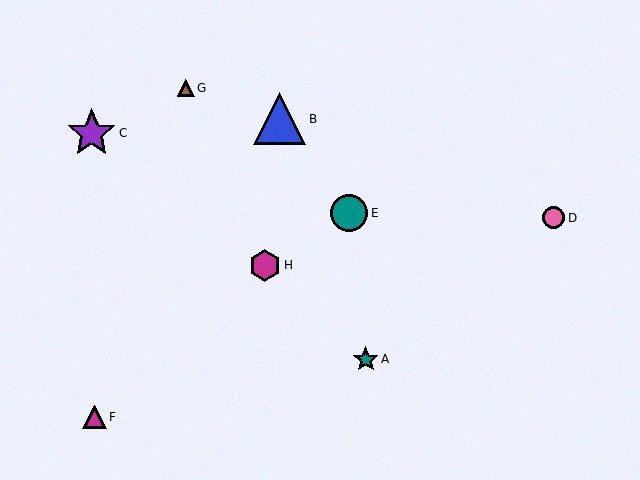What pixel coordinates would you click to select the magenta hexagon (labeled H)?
Click at (265, 265) to select the magenta hexagon H.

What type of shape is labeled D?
Shape D is a pink circle.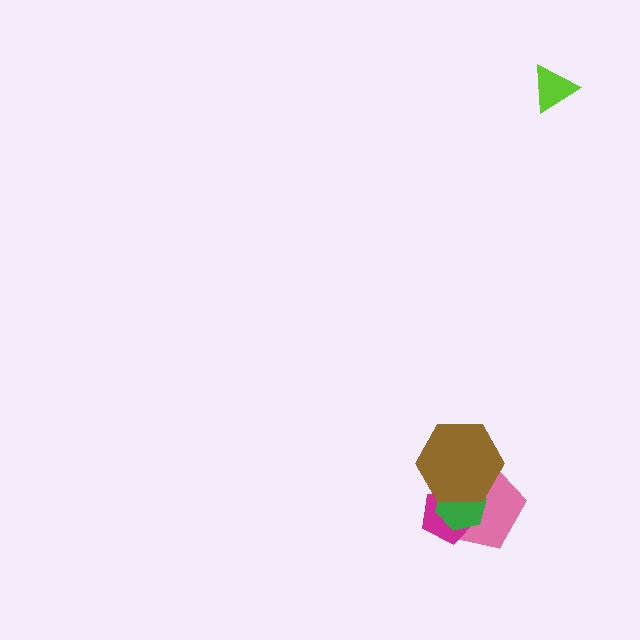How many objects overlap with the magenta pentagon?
3 objects overlap with the magenta pentagon.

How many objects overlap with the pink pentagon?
3 objects overlap with the pink pentagon.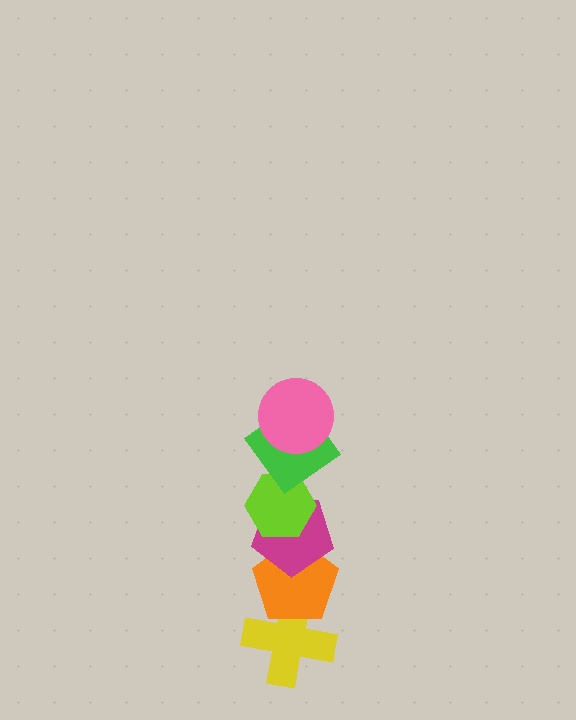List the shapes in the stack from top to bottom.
From top to bottom: the pink circle, the green diamond, the lime hexagon, the magenta pentagon, the orange pentagon, the yellow cross.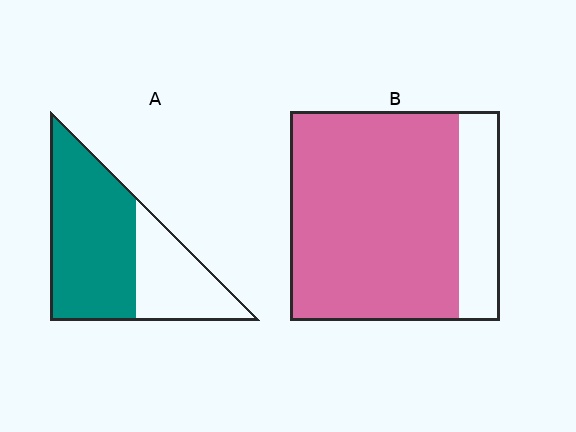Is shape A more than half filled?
Yes.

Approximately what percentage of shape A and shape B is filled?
A is approximately 65% and B is approximately 80%.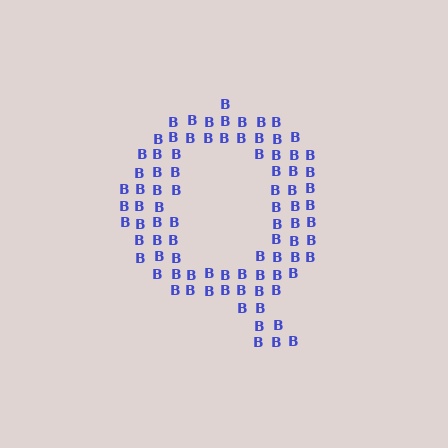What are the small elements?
The small elements are letter B's.